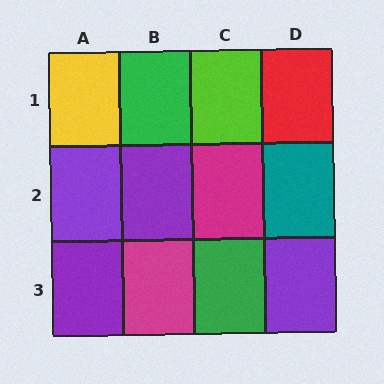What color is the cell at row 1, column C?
Lime.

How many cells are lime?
1 cell is lime.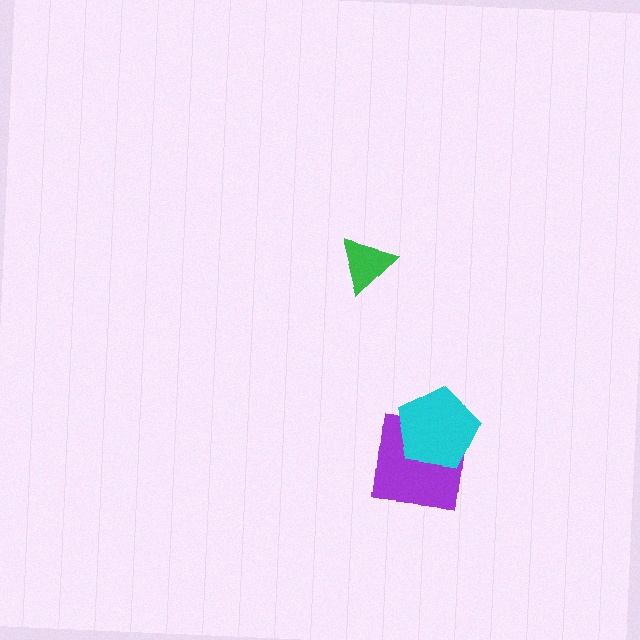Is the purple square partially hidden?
Yes, it is partially covered by another shape.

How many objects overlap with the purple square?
1 object overlaps with the purple square.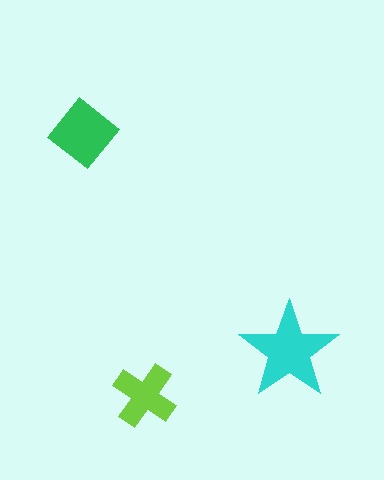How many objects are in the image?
There are 3 objects in the image.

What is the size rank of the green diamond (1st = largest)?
2nd.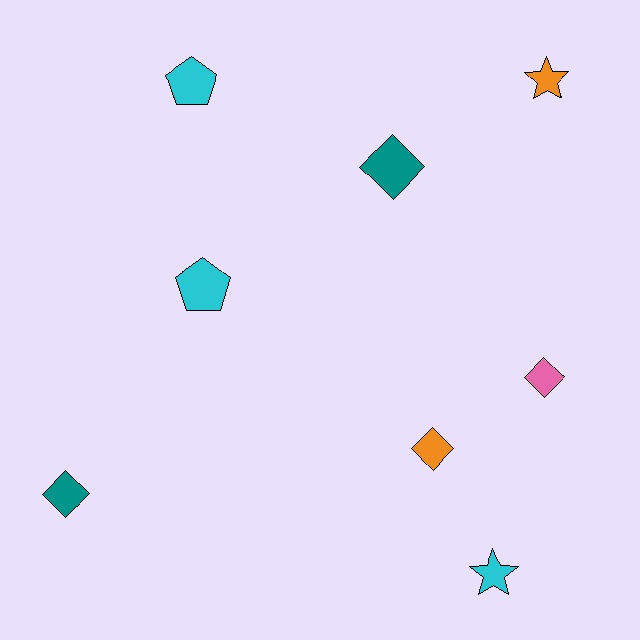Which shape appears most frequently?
Diamond, with 4 objects.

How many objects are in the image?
There are 8 objects.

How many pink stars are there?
There are no pink stars.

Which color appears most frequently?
Cyan, with 3 objects.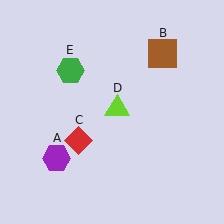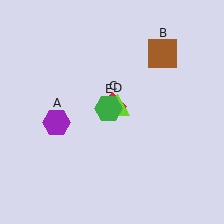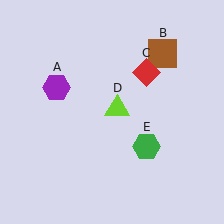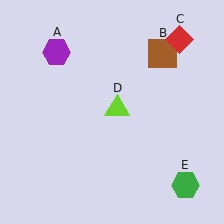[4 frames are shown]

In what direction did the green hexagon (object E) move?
The green hexagon (object E) moved down and to the right.